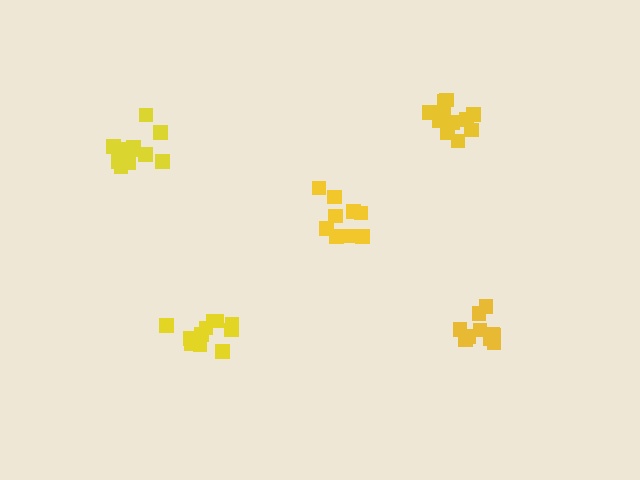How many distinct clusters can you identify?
There are 5 distinct clusters.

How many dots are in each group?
Group 1: 11 dots, Group 2: 9 dots, Group 3: 11 dots, Group 4: 11 dots, Group 5: 11 dots (53 total).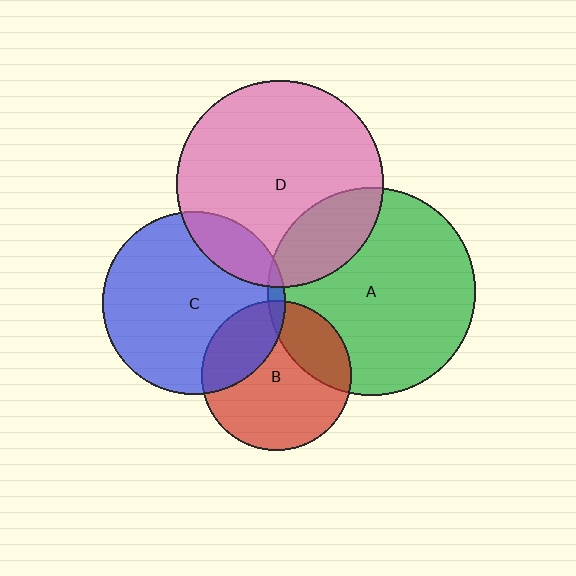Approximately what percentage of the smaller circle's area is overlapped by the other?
Approximately 15%.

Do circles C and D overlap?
Yes.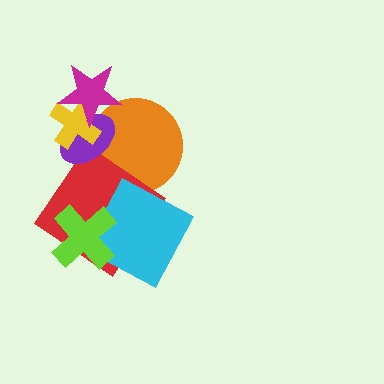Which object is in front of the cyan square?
The lime cross is in front of the cyan square.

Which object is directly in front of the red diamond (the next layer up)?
The cyan square is directly in front of the red diamond.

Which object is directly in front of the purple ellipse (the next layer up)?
The yellow cross is directly in front of the purple ellipse.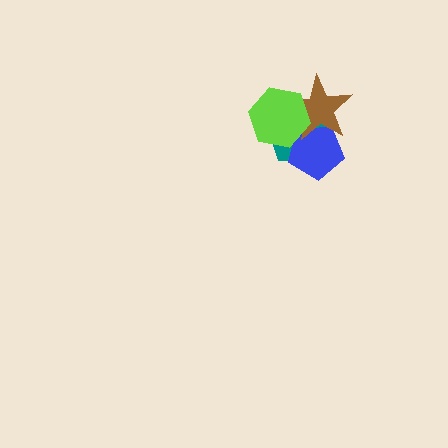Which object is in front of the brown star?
The lime hexagon is in front of the brown star.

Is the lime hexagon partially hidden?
No, no other shape covers it.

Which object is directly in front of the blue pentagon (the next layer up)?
The brown star is directly in front of the blue pentagon.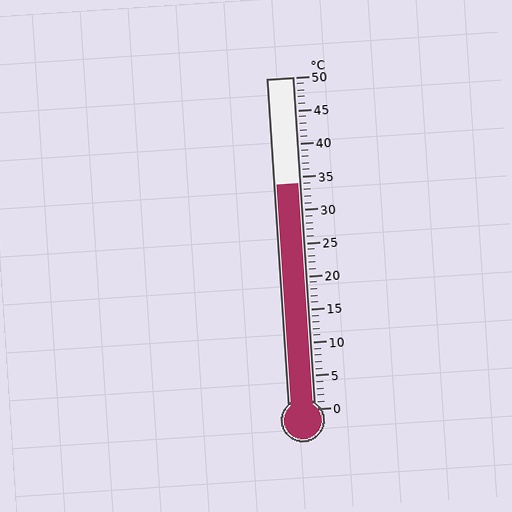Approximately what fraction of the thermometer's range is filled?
The thermometer is filled to approximately 70% of its range.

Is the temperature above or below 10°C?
The temperature is above 10°C.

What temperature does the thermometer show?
The thermometer shows approximately 34°C.